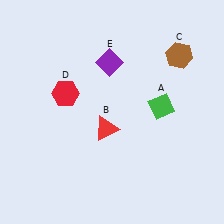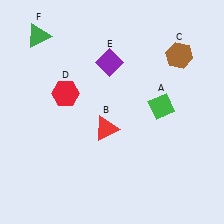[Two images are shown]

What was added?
A green triangle (F) was added in Image 2.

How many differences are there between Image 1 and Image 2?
There is 1 difference between the two images.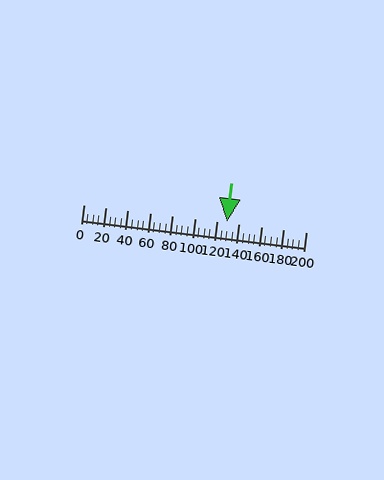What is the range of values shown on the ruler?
The ruler shows values from 0 to 200.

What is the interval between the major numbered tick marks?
The major tick marks are spaced 20 units apart.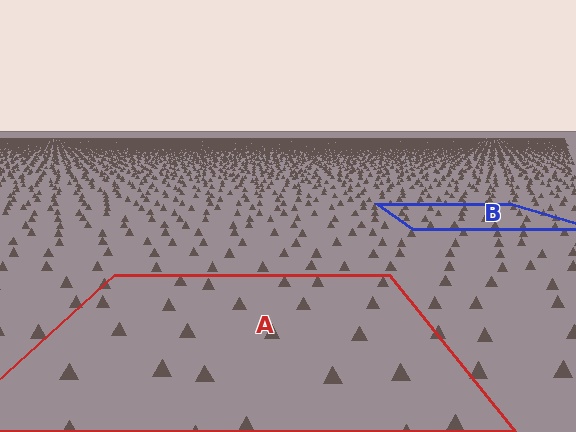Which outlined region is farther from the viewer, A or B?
Region B is farther from the viewer — the texture elements inside it appear smaller and more densely packed.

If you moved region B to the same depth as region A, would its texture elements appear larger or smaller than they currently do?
They would appear larger. At a closer depth, the same texture elements are projected at a bigger on-screen size.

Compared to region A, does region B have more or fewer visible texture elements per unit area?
Region B has more texture elements per unit area — they are packed more densely because it is farther away.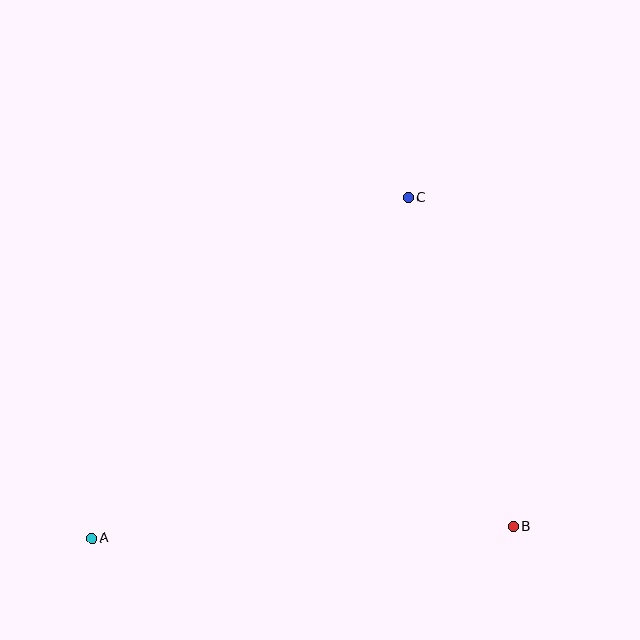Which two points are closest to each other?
Points B and C are closest to each other.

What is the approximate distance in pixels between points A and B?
The distance between A and B is approximately 422 pixels.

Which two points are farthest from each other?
Points A and C are farthest from each other.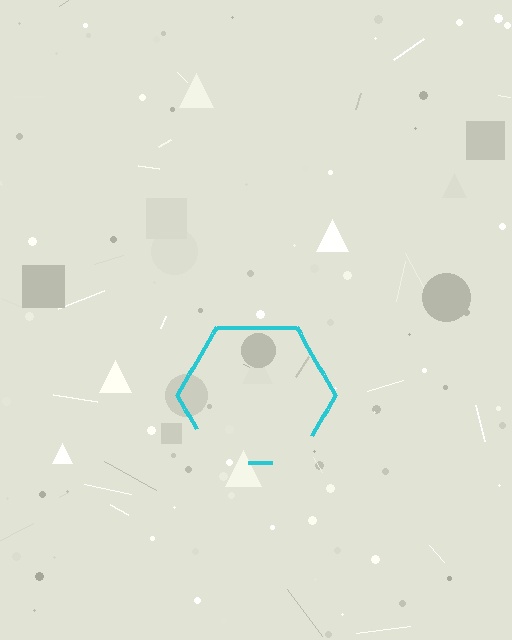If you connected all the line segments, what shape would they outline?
They would outline a hexagon.